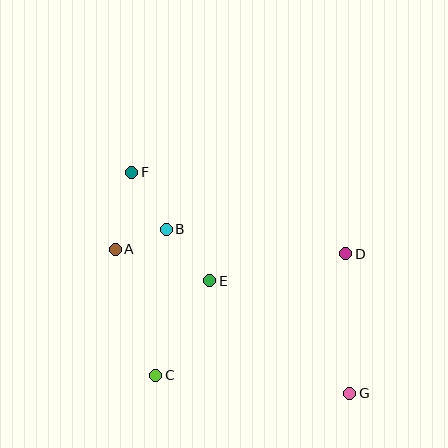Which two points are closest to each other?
Points A and B are closest to each other.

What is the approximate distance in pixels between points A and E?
The distance between A and E is approximately 99 pixels.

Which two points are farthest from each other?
Points F and G are farthest from each other.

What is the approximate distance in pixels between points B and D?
The distance between B and D is approximately 181 pixels.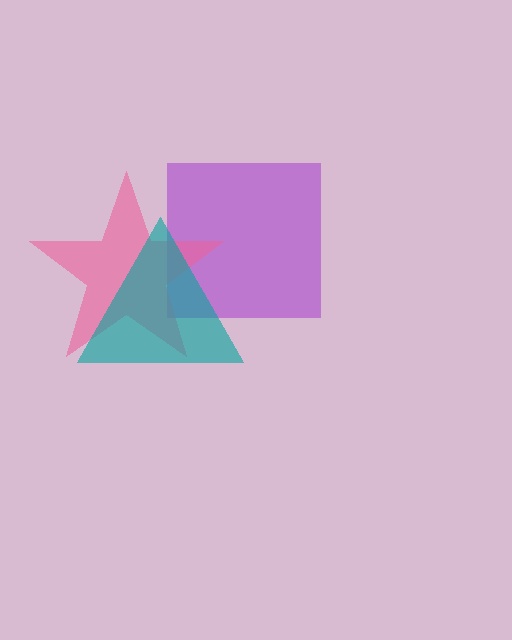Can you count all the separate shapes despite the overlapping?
Yes, there are 3 separate shapes.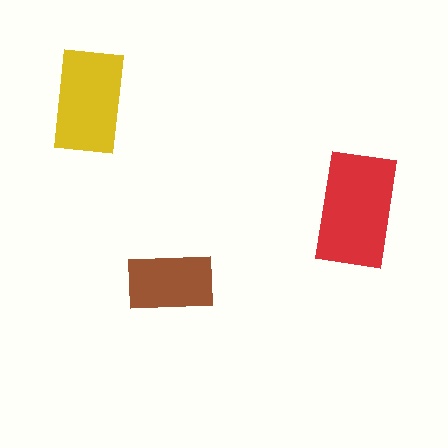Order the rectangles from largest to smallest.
the red one, the yellow one, the brown one.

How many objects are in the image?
There are 3 objects in the image.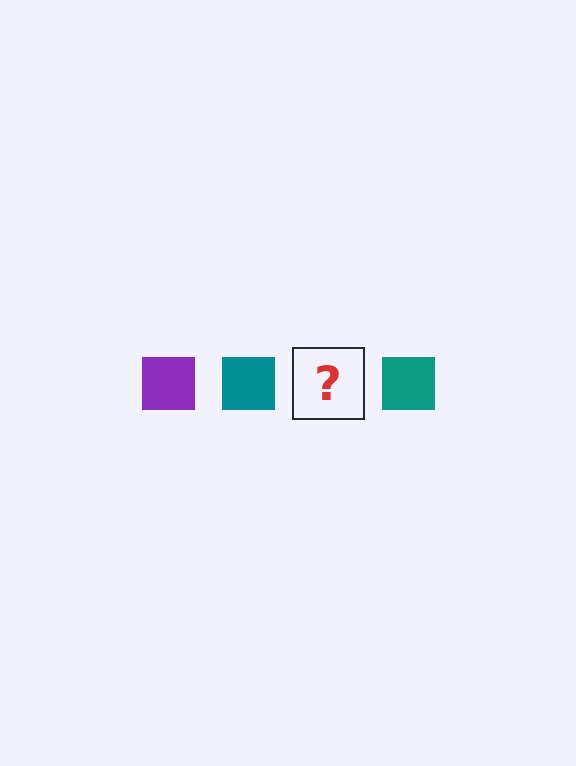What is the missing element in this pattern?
The missing element is a purple square.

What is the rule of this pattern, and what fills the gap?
The rule is that the pattern cycles through purple, teal squares. The gap should be filled with a purple square.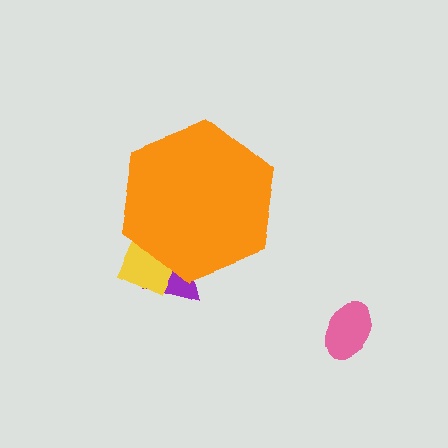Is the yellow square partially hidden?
Yes, the yellow square is partially hidden behind the orange hexagon.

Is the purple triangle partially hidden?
Yes, the purple triangle is partially hidden behind the orange hexagon.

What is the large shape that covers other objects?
An orange hexagon.